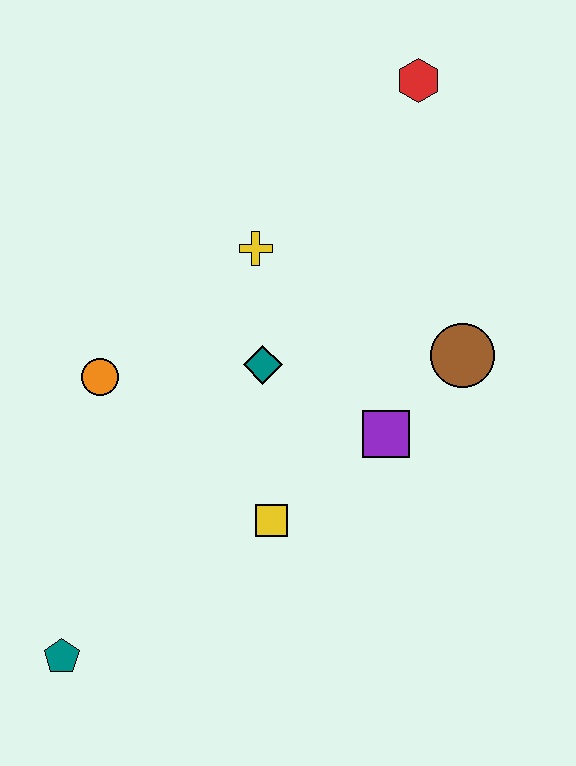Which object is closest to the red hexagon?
The yellow cross is closest to the red hexagon.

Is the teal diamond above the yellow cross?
No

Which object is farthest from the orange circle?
The red hexagon is farthest from the orange circle.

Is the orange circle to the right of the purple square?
No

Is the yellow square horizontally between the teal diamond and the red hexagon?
Yes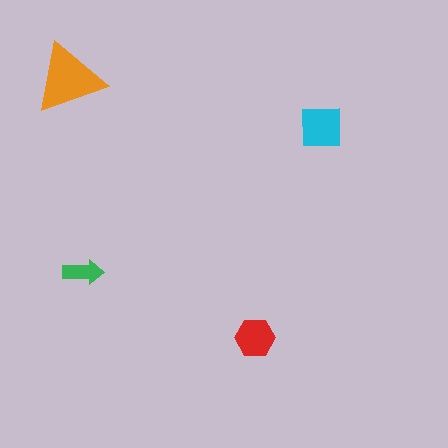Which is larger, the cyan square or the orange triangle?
The orange triangle.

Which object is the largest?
The orange triangle.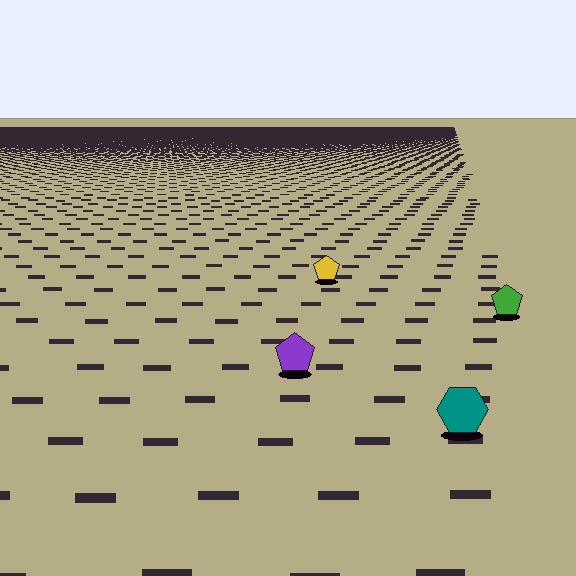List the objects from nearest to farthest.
From nearest to farthest: the teal hexagon, the purple pentagon, the green pentagon, the yellow pentagon.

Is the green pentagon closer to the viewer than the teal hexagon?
No. The teal hexagon is closer — you can tell from the texture gradient: the ground texture is coarser near it.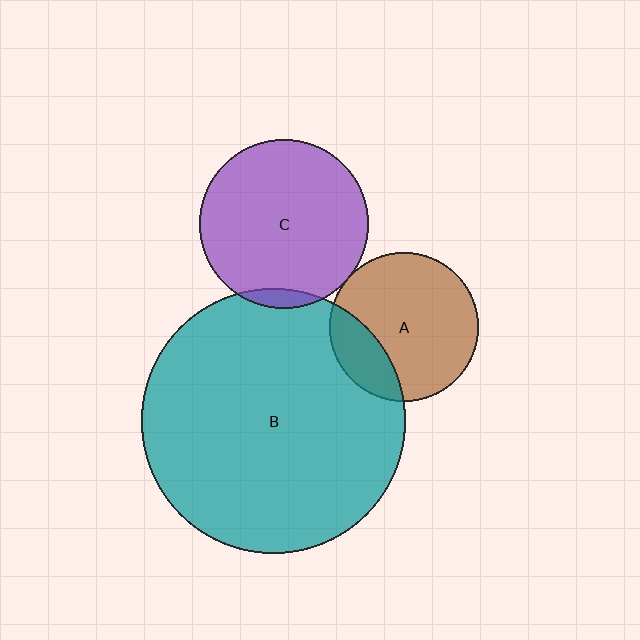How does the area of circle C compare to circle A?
Approximately 1.3 times.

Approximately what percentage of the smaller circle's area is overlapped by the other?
Approximately 20%.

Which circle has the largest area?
Circle B (teal).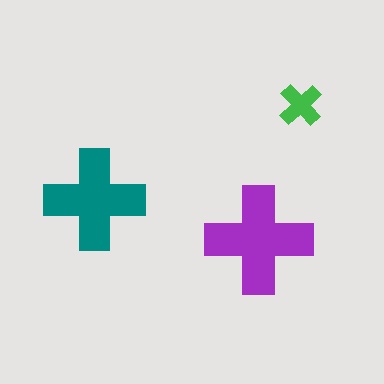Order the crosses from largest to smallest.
the purple one, the teal one, the green one.